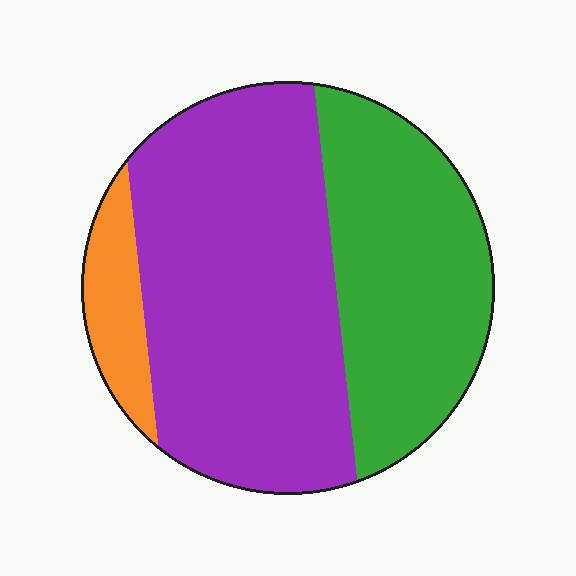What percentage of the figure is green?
Green covers around 35% of the figure.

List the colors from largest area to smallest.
From largest to smallest: purple, green, orange.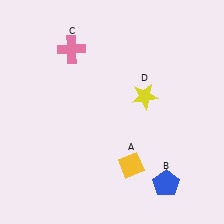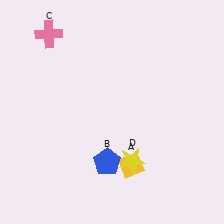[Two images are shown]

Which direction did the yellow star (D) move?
The yellow star (D) moved down.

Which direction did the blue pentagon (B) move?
The blue pentagon (B) moved left.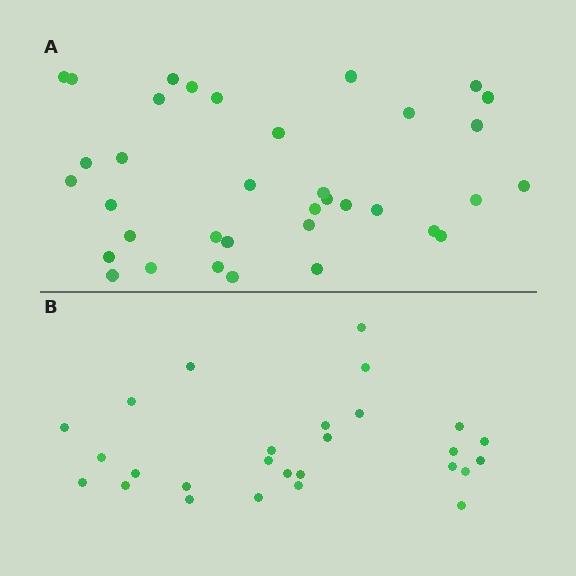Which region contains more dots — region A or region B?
Region A (the top region) has more dots.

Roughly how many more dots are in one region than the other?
Region A has roughly 8 or so more dots than region B.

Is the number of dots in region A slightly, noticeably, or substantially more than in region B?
Region A has noticeably more, but not dramatically so. The ratio is roughly 1.3 to 1.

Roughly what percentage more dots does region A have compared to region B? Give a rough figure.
About 35% more.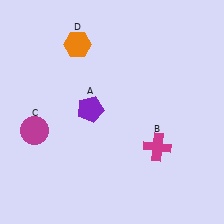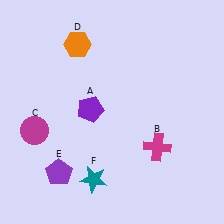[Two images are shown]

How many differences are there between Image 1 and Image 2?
There are 2 differences between the two images.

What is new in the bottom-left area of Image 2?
A teal star (F) was added in the bottom-left area of Image 2.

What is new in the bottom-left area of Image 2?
A purple pentagon (E) was added in the bottom-left area of Image 2.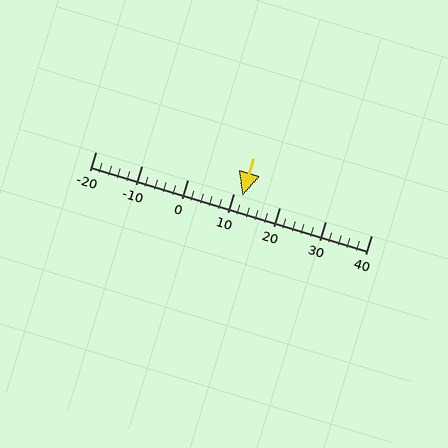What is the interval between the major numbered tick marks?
The major tick marks are spaced 10 units apart.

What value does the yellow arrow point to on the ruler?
The yellow arrow points to approximately 12.